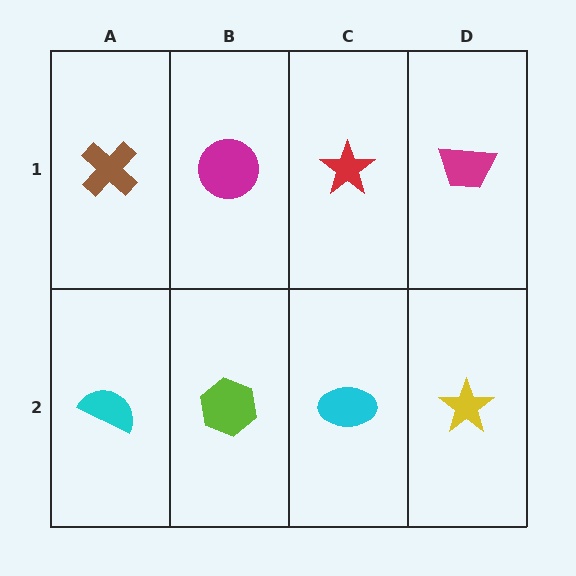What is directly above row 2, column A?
A brown cross.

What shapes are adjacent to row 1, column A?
A cyan semicircle (row 2, column A), a magenta circle (row 1, column B).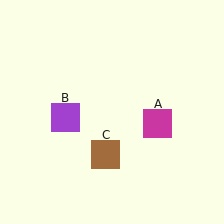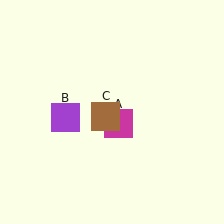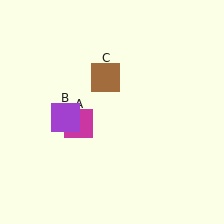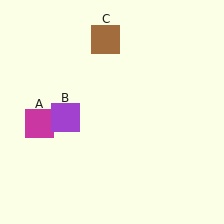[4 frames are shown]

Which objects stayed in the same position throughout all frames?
Purple square (object B) remained stationary.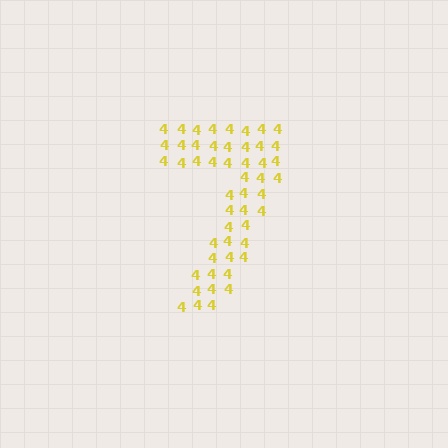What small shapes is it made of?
It is made of small digit 4's.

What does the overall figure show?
The overall figure shows the digit 7.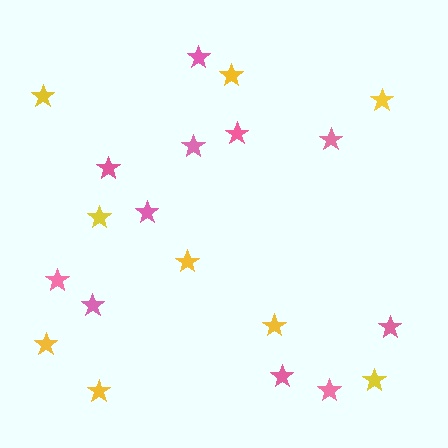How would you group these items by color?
There are 2 groups: one group of yellow stars (9) and one group of pink stars (11).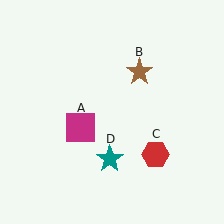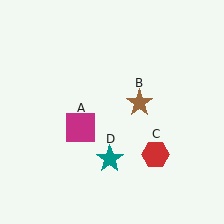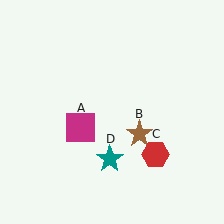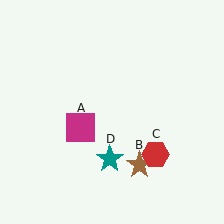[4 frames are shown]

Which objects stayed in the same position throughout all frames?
Magenta square (object A) and red hexagon (object C) and teal star (object D) remained stationary.